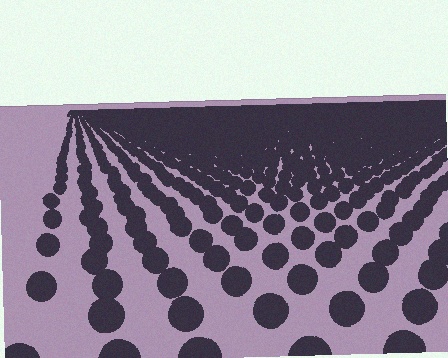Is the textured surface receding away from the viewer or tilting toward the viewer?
The surface is receding away from the viewer. Texture elements get smaller and denser toward the top.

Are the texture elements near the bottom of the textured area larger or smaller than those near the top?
Larger. Near the bottom, elements are closer to the viewer and appear at a bigger on-screen size.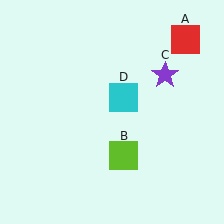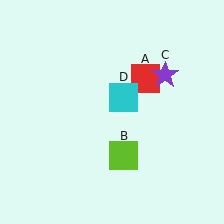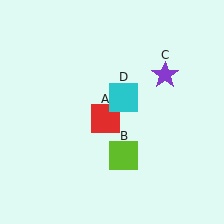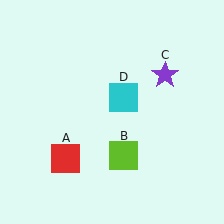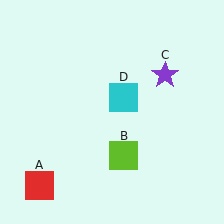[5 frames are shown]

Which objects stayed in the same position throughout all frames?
Lime square (object B) and purple star (object C) and cyan square (object D) remained stationary.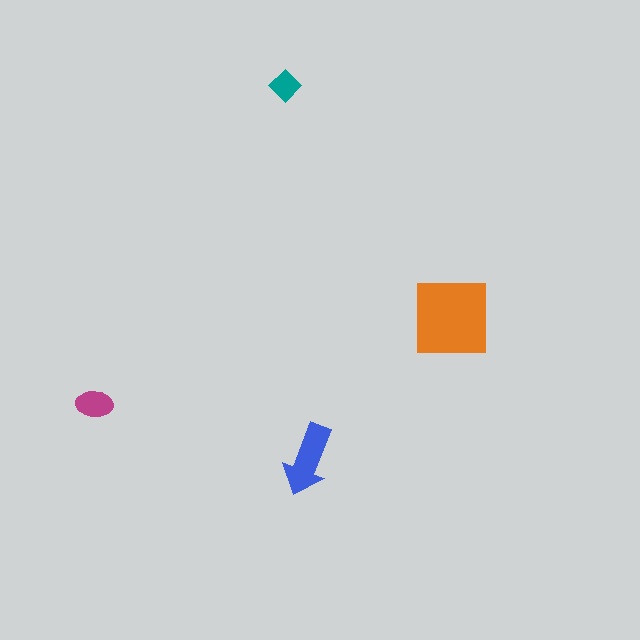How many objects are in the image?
There are 4 objects in the image.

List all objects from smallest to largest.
The teal diamond, the magenta ellipse, the blue arrow, the orange square.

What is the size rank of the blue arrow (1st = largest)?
2nd.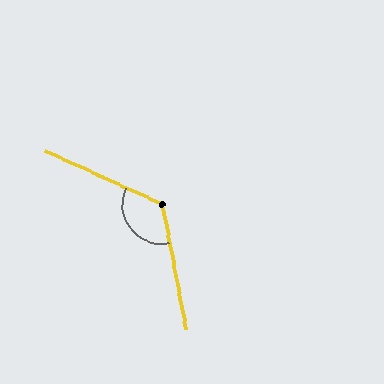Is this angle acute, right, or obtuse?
It is obtuse.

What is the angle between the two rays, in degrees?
Approximately 125 degrees.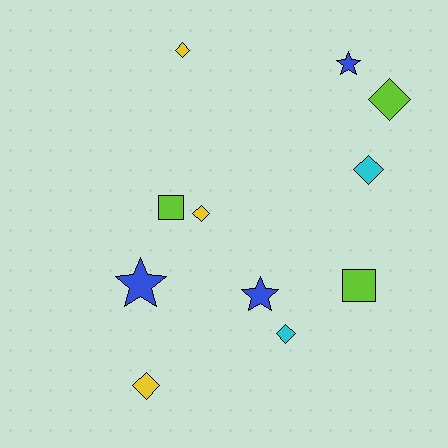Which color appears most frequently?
Blue, with 3 objects.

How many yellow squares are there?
There are no yellow squares.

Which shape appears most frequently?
Diamond, with 6 objects.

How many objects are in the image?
There are 11 objects.